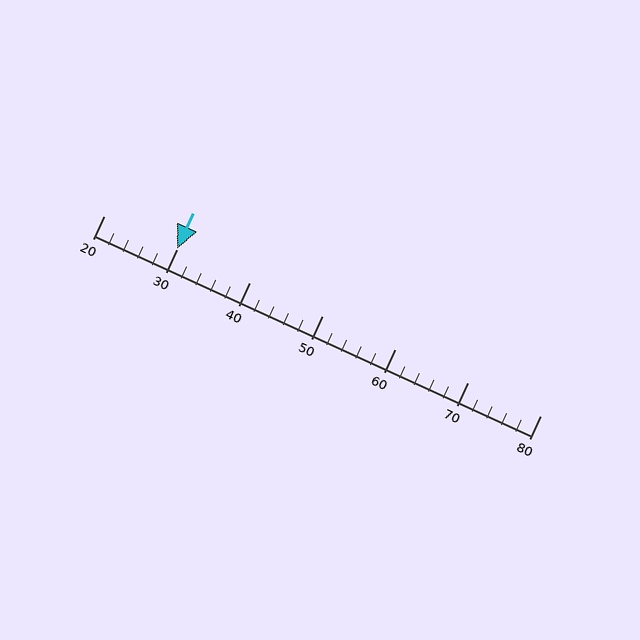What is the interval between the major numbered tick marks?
The major tick marks are spaced 10 units apart.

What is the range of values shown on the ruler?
The ruler shows values from 20 to 80.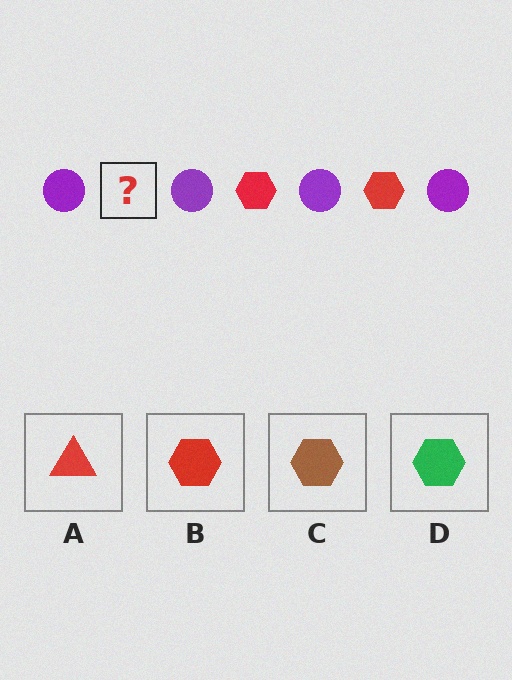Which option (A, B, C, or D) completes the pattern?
B.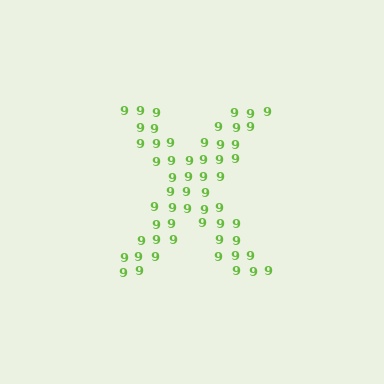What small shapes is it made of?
It is made of small digit 9's.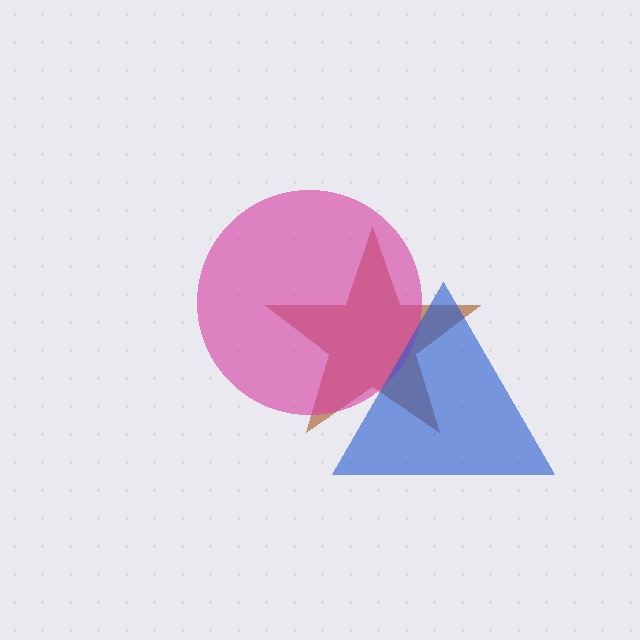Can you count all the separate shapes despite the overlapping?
Yes, there are 3 separate shapes.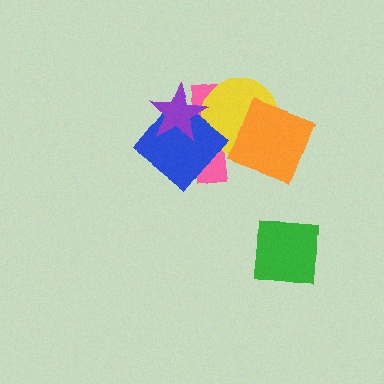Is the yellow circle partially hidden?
Yes, it is partially covered by another shape.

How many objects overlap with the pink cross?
4 objects overlap with the pink cross.